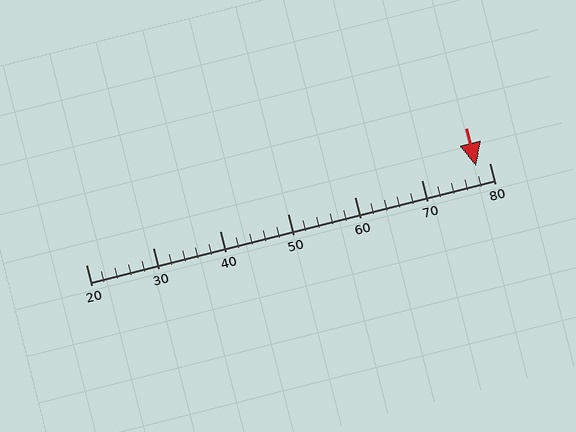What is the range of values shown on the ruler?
The ruler shows values from 20 to 80.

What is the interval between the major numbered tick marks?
The major tick marks are spaced 10 units apart.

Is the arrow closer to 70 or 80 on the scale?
The arrow is closer to 80.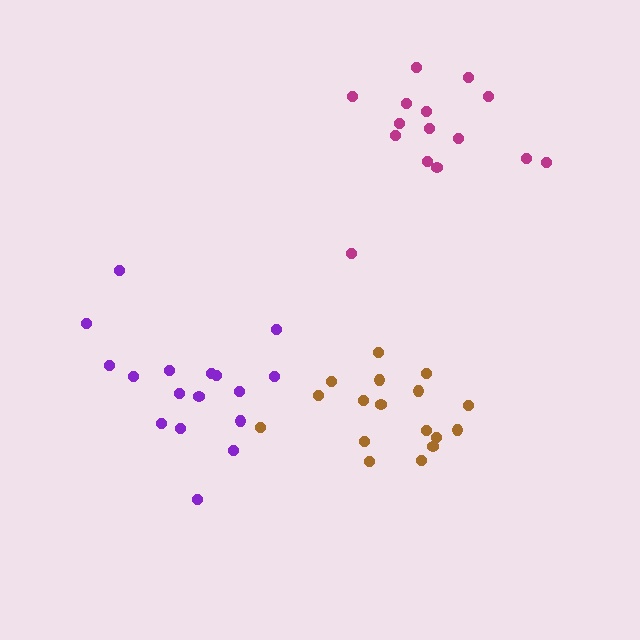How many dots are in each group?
Group 1: 17 dots, Group 2: 15 dots, Group 3: 17 dots (49 total).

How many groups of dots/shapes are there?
There are 3 groups.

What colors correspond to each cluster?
The clusters are colored: brown, magenta, purple.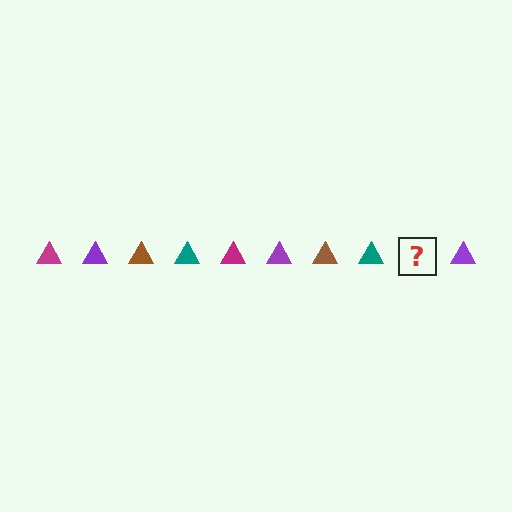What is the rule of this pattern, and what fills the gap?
The rule is that the pattern cycles through magenta, purple, brown, teal triangles. The gap should be filled with a magenta triangle.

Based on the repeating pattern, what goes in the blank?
The blank should be a magenta triangle.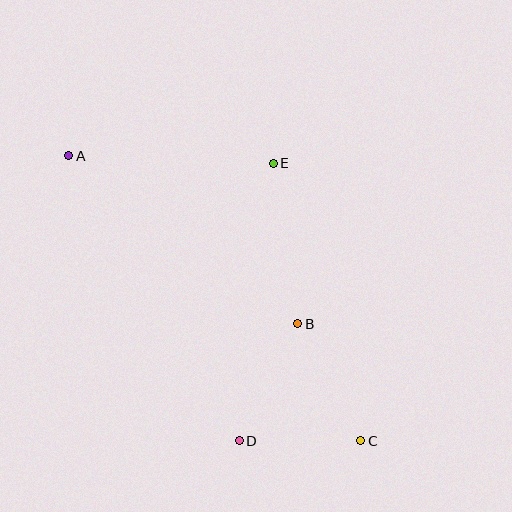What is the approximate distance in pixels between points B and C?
The distance between B and C is approximately 133 pixels.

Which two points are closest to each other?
Points C and D are closest to each other.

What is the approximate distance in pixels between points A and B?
The distance between A and B is approximately 284 pixels.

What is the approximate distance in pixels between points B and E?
The distance between B and E is approximately 163 pixels.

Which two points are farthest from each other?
Points A and C are farthest from each other.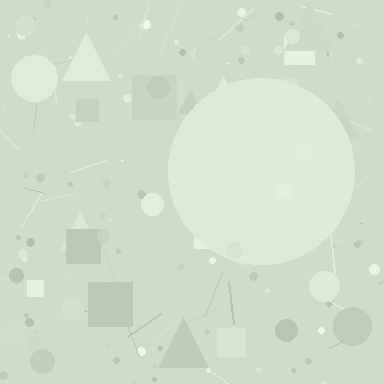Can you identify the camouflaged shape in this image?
The camouflaged shape is a circle.